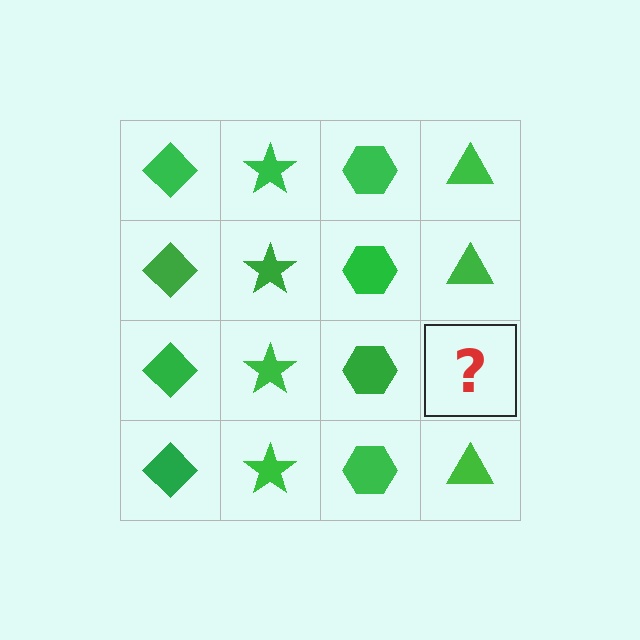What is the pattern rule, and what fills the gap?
The rule is that each column has a consistent shape. The gap should be filled with a green triangle.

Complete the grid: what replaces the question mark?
The question mark should be replaced with a green triangle.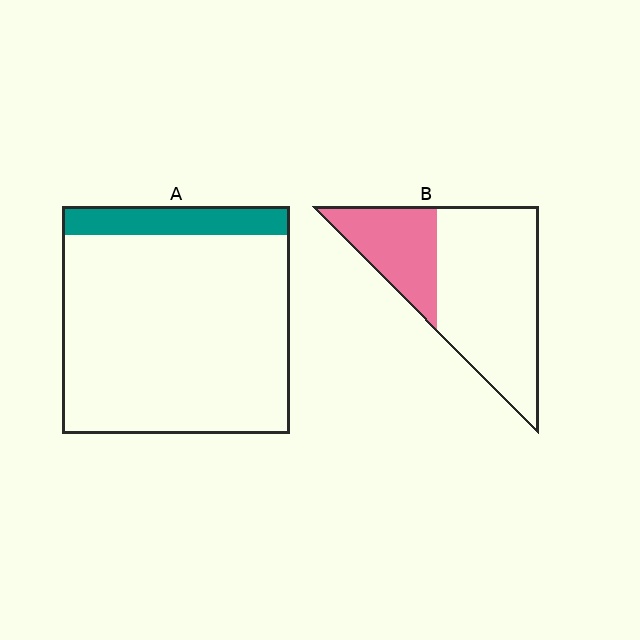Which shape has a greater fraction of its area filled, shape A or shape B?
Shape B.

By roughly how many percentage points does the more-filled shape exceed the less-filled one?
By roughly 20 percentage points (B over A).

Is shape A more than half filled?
No.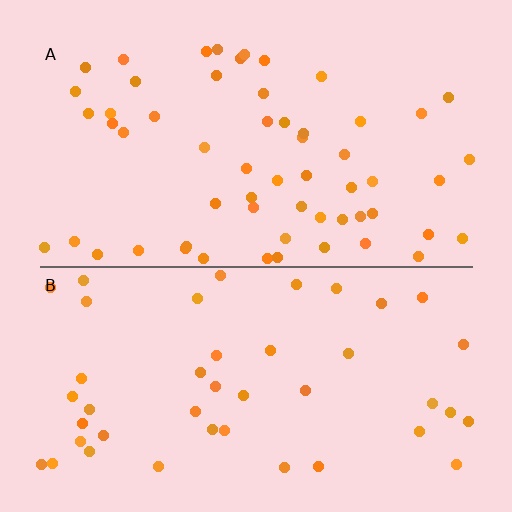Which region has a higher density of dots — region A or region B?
A (the top).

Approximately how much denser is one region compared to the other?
Approximately 1.4× — region A over region B.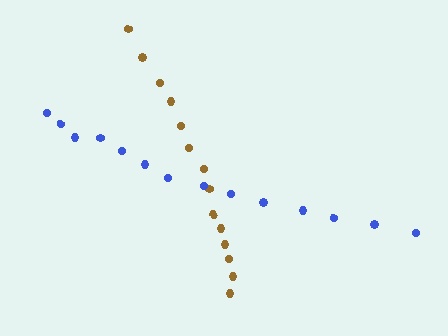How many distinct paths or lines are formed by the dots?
There are 2 distinct paths.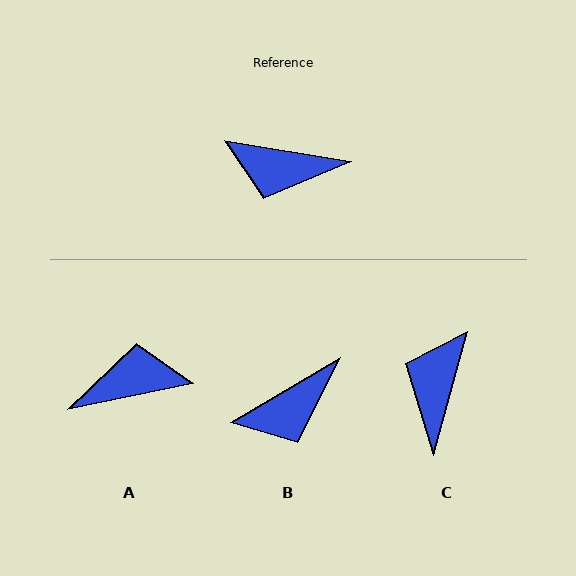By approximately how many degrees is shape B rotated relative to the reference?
Approximately 39 degrees counter-clockwise.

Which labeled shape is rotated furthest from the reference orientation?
A, about 159 degrees away.